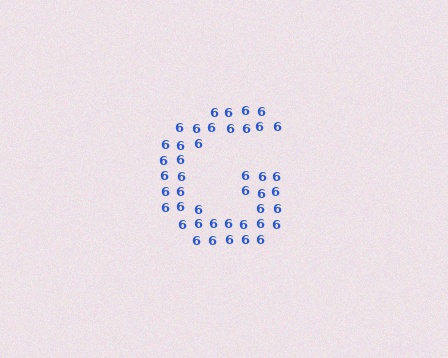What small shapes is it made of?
It is made of small digit 6's.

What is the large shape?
The large shape is the letter G.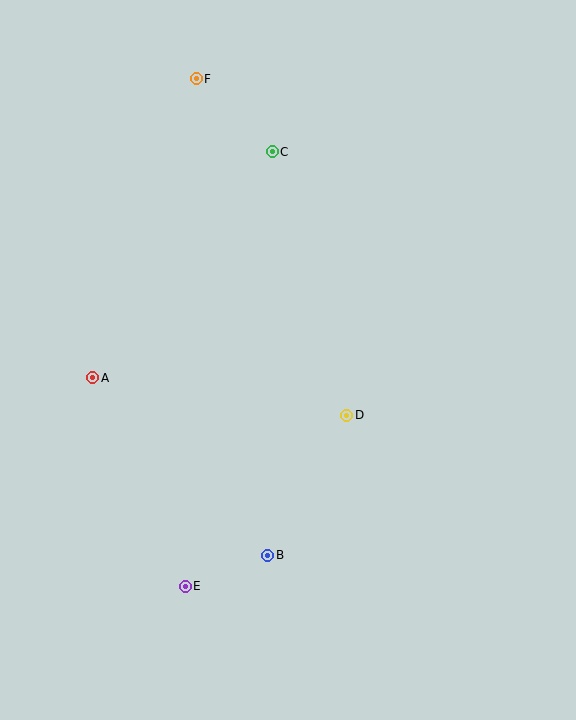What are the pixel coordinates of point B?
Point B is at (268, 555).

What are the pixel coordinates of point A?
Point A is at (93, 378).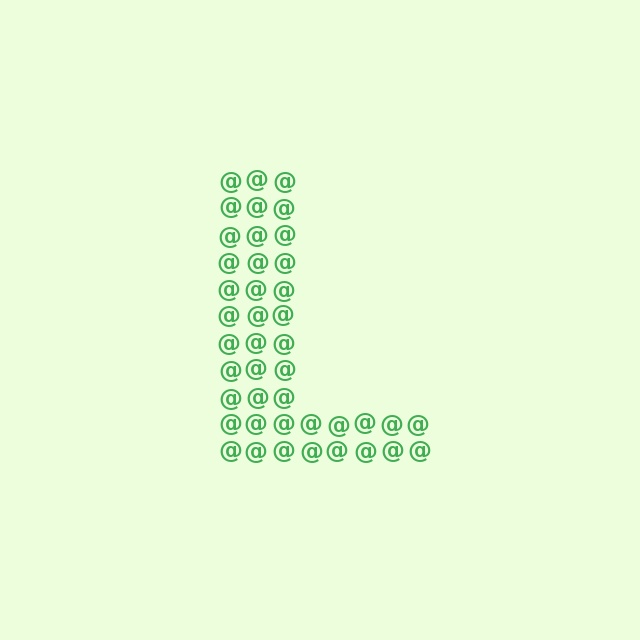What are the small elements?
The small elements are at signs.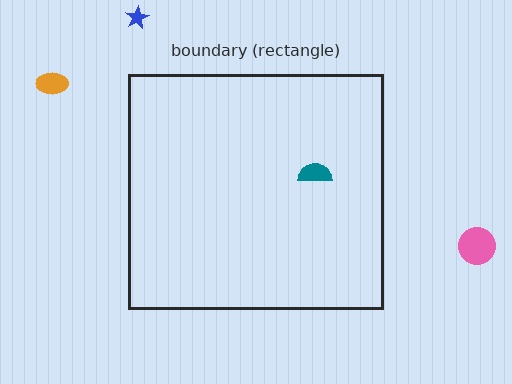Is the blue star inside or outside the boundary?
Outside.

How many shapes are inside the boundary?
1 inside, 3 outside.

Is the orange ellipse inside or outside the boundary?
Outside.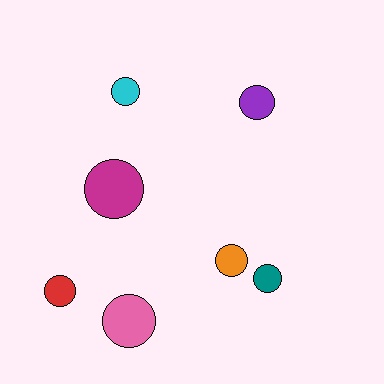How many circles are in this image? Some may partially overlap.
There are 7 circles.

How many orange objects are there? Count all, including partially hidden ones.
There is 1 orange object.